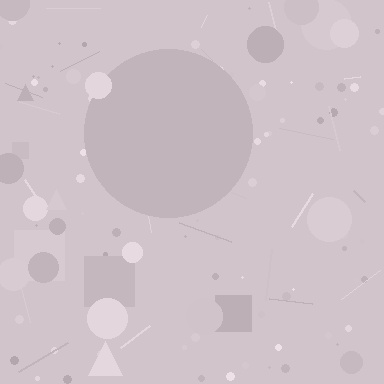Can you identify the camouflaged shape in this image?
The camouflaged shape is a circle.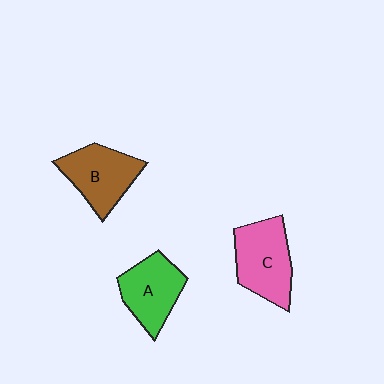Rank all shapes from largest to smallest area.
From largest to smallest: C (pink), B (brown), A (green).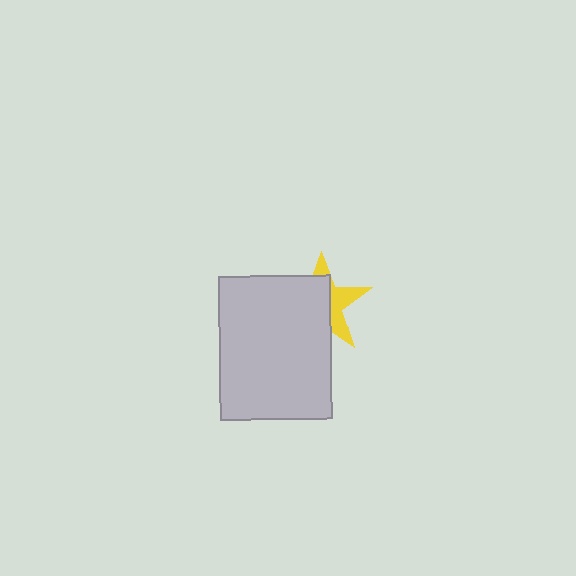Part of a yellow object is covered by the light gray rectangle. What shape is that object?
It is a star.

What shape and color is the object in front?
The object in front is a light gray rectangle.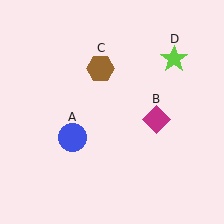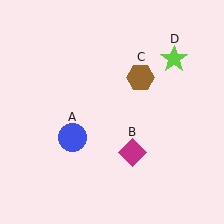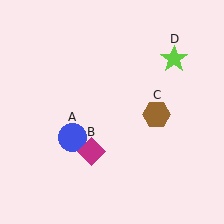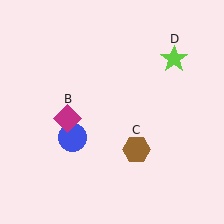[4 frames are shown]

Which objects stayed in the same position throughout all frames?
Blue circle (object A) and lime star (object D) remained stationary.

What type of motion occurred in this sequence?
The magenta diamond (object B), brown hexagon (object C) rotated clockwise around the center of the scene.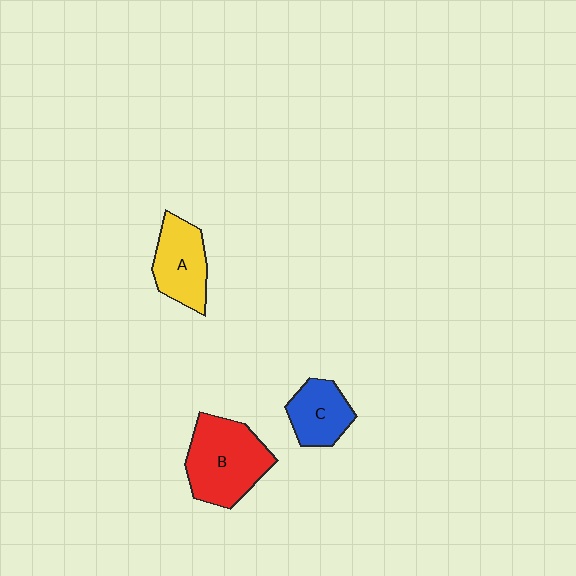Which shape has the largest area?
Shape B (red).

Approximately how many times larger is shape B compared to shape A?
Approximately 1.4 times.